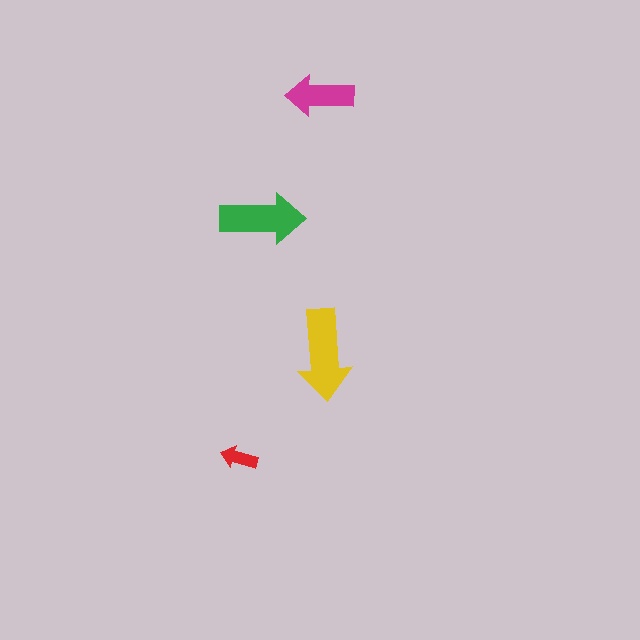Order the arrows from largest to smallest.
the yellow one, the green one, the magenta one, the red one.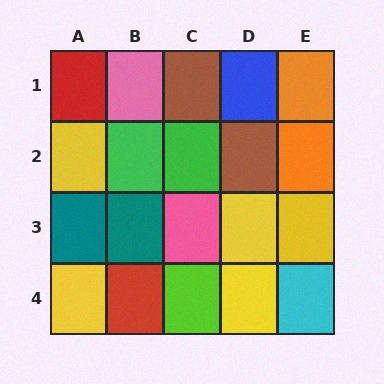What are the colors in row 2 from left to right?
Yellow, green, green, brown, orange.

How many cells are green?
2 cells are green.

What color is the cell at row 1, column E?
Orange.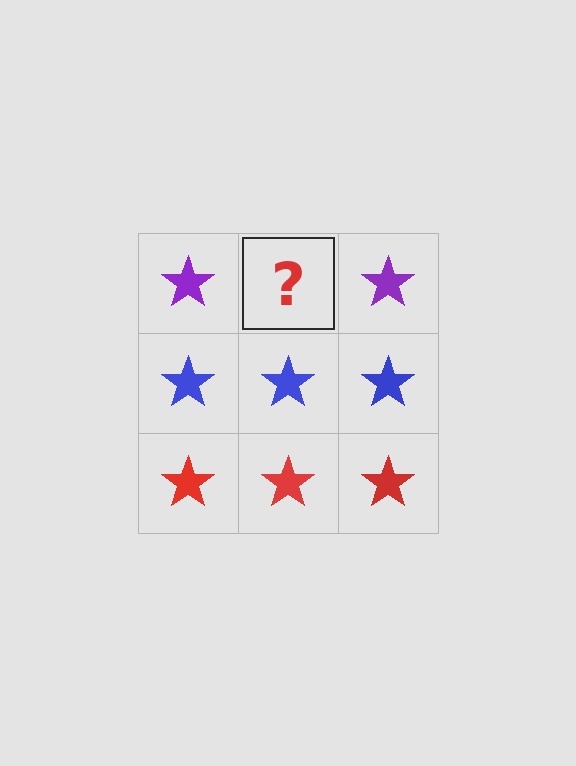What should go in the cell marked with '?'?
The missing cell should contain a purple star.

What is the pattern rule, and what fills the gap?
The rule is that each row has a consistent color. The gap should be filled with a purple star.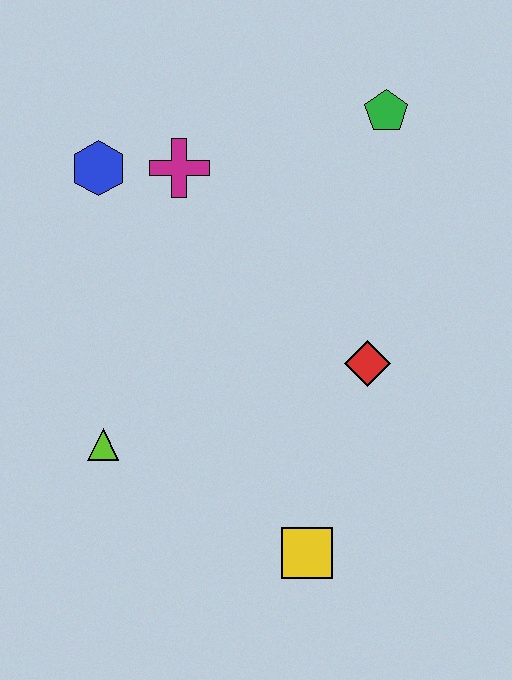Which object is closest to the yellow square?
The red diamond is closest to the yellow square.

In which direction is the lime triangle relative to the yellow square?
The lime triangle is to the left of the yellow square.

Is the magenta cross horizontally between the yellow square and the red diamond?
No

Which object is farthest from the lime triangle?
The green pentagon is farthest from the lime triangle.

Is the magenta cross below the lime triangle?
No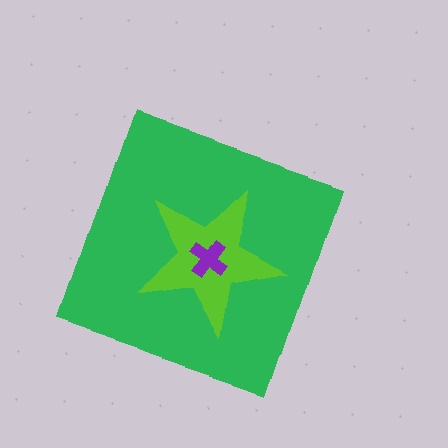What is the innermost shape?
The purple cross.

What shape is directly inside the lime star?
The purple cross.